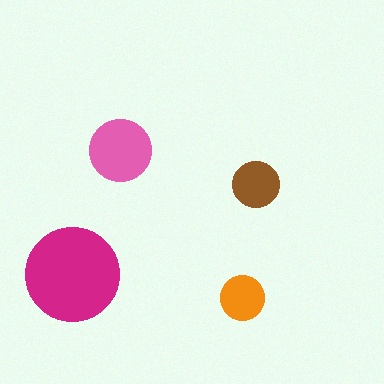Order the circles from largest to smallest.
the magenta one, the pink one, the brown one, the orange one.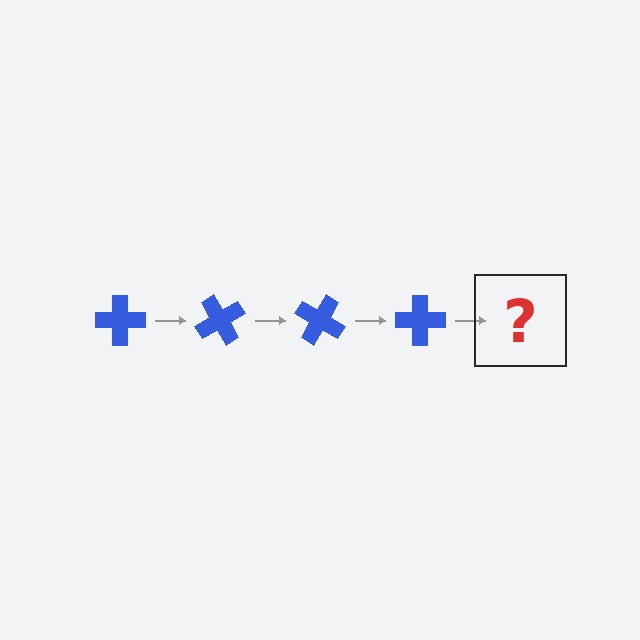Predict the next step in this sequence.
The next step is a blue cross rotated 240 degrees.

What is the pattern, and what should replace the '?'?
The pattern is that the cross rotates 60 degrees each step. The '?' should be a blue cross rotated 240 degrees.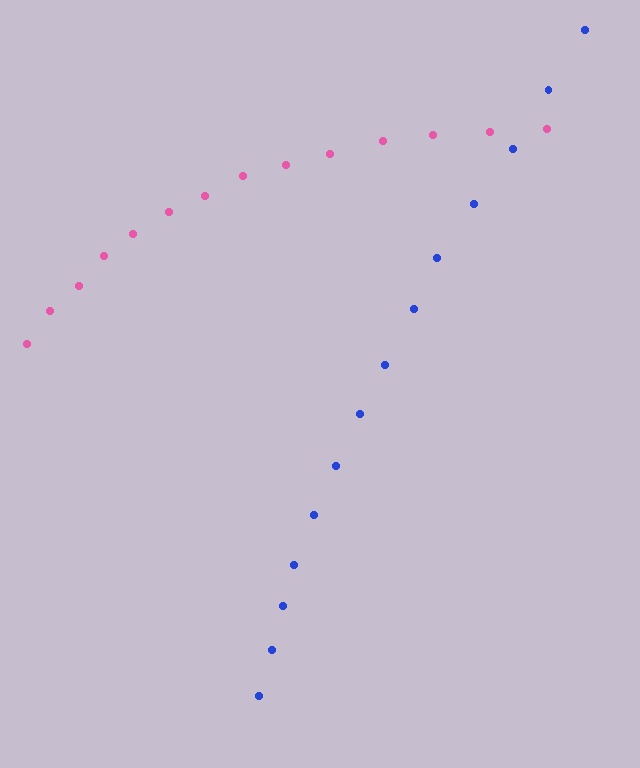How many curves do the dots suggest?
There are 2 distinct paths.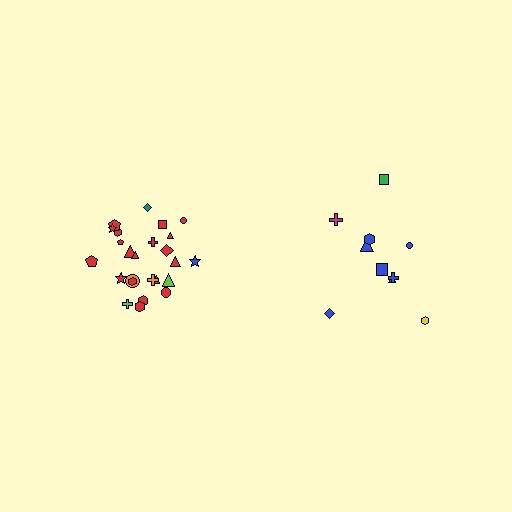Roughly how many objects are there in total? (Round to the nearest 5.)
Roughly 35 objects in total.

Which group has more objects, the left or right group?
The left group.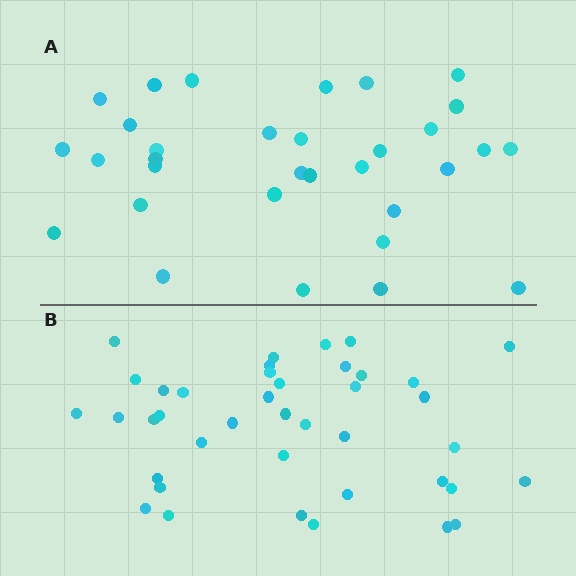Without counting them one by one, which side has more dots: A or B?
Region B (the bottom region) has more dots.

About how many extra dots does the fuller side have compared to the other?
Region B has roughly 8 or so more dots than region A.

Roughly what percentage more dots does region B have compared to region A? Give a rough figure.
About 25% more.